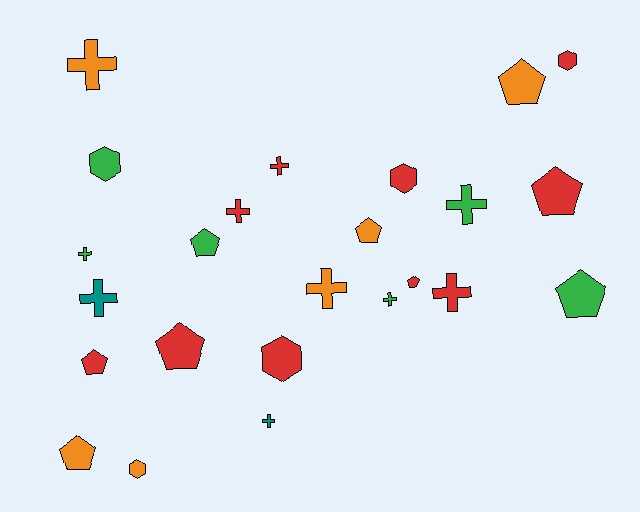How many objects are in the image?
There are 24 objects.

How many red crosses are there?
There are 3 red crosses.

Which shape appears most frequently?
Cross, with 10 objects.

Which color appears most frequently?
Red, with 10 objects.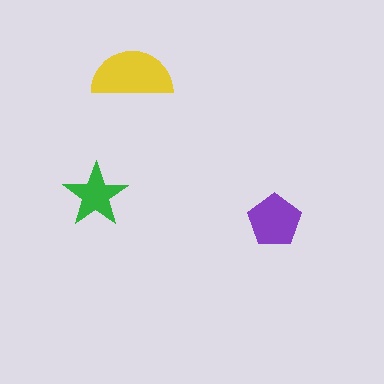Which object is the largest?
The yellow semicircle.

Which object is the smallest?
The green star.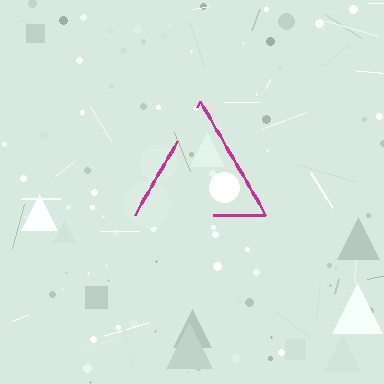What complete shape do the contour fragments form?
The contour fragments form a triangle.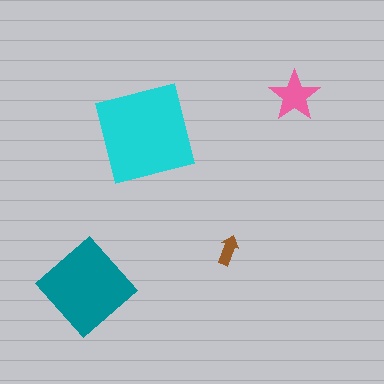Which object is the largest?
The cyan square.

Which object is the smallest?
The brown arrow.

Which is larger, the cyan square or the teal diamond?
The cyan square.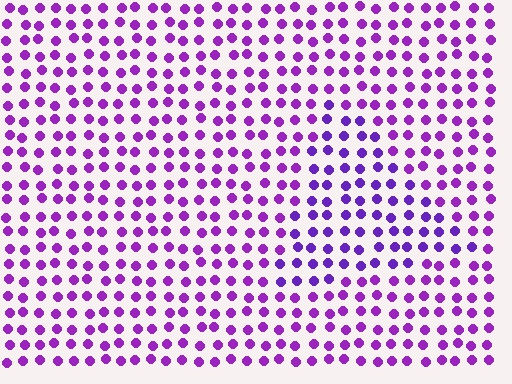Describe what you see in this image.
The image is filled with small purple elements in a uniform arrangement. A triangle-shaped region is visible where the elements are tinted to a slightly different hue, forming a subtle color boundary.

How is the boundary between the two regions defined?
The boundary is defined purely by a slight shift in hue (about 20 degrees). Spacing, size, and orientation are identical on both sides.